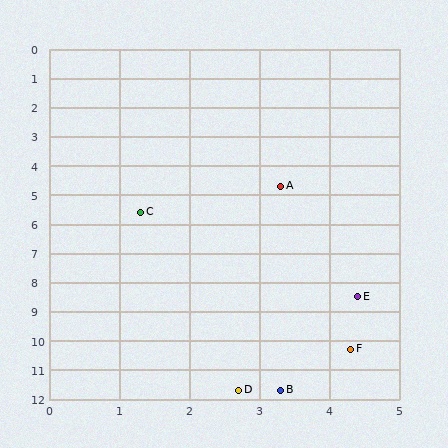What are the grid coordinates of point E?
Point E is at approximately (4.4, 8.5).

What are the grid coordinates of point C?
Point C is at approximately (1.3, 5.6).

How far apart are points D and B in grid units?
Points D and B are about 0.6 grid units apart.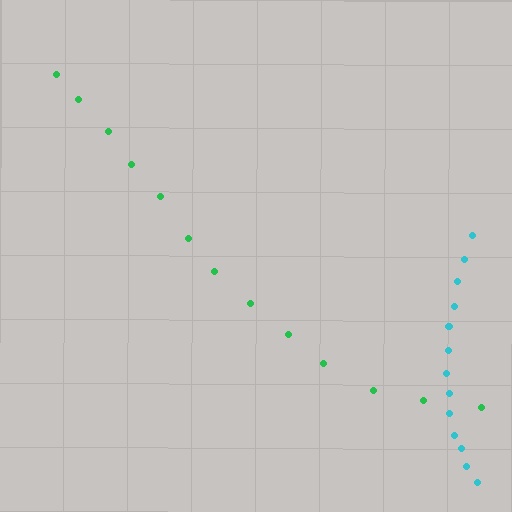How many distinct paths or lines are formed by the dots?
There are 2 distinct paths.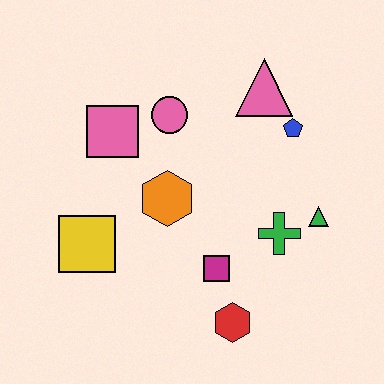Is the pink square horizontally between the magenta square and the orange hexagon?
No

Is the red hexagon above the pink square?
No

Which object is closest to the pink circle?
The pink square is closest to the pink circle.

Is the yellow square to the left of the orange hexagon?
Yes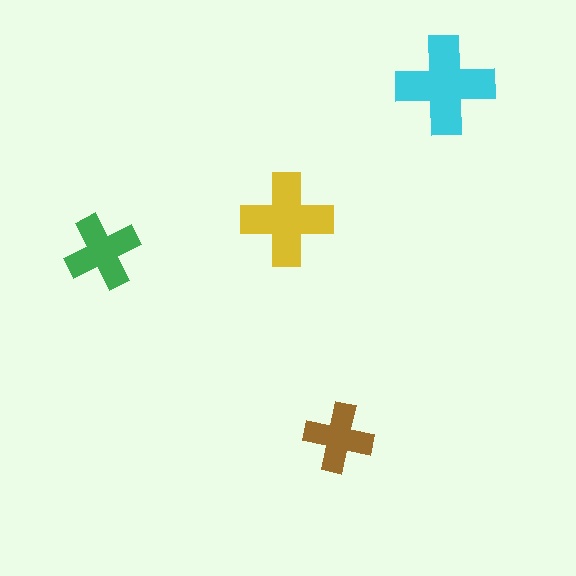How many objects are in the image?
There are 4 objects in the image.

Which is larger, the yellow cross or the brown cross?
The yellow one.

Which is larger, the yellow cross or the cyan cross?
The cyan one.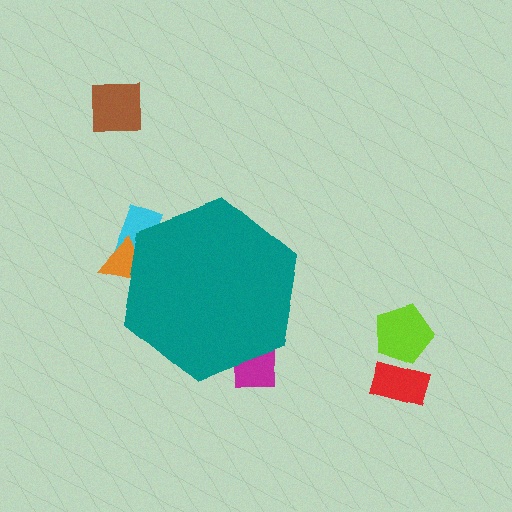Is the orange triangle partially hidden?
Yes, the orange triangle is partially hidden behind the teal hexagon.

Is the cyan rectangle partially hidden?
Yes, the cyan rectangle is partially hidden behind the teal hexagon.